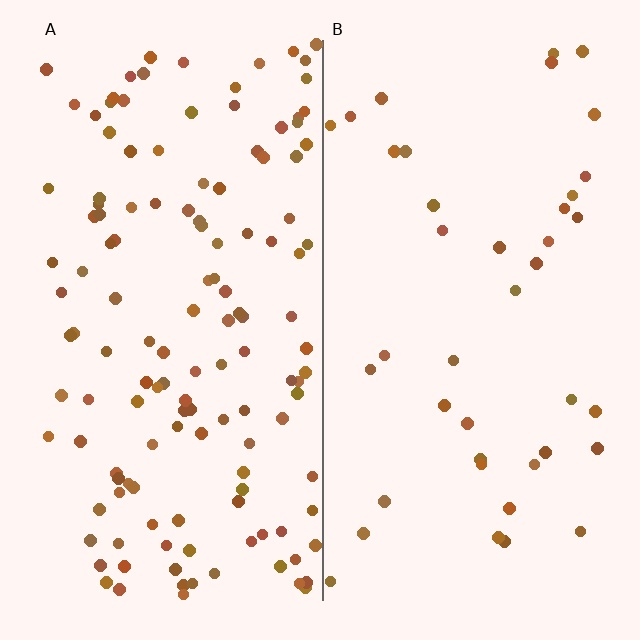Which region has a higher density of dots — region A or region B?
A (the left).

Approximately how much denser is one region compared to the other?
Approximately 3.3× — region A over region B.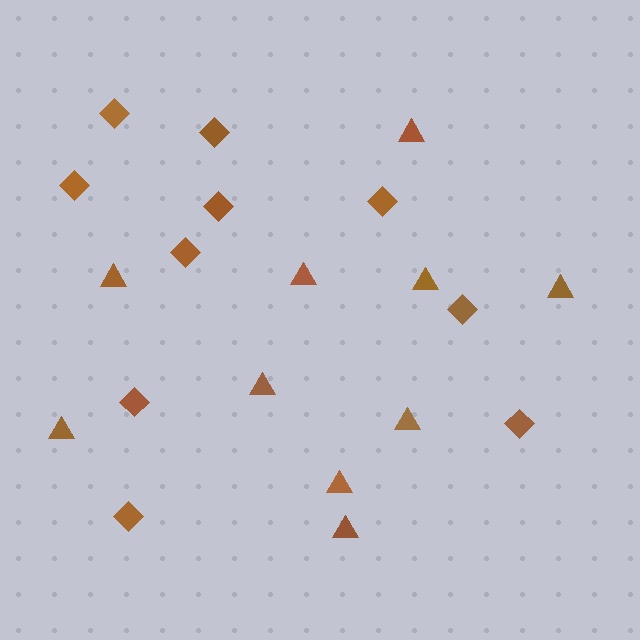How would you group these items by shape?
There are 2 groups: one group of diamonds (10) and one group of triangles (10).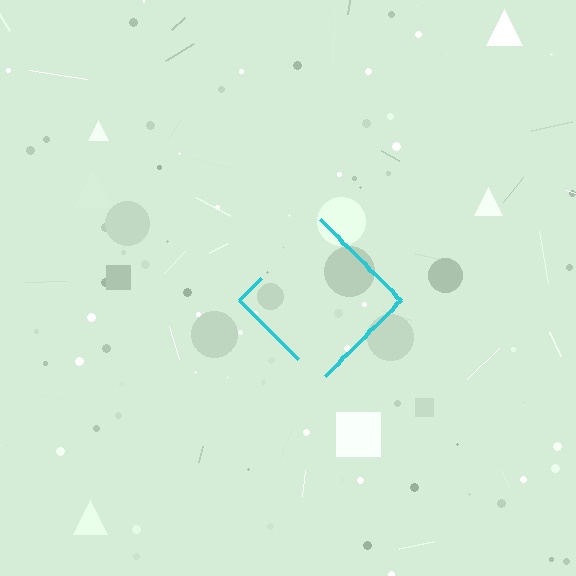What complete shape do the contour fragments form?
The contour fragments form a diamond.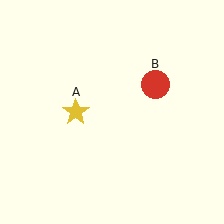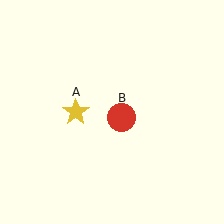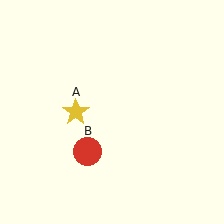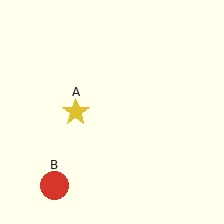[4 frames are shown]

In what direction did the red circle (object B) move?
The red circle (object B) moved down and to the left.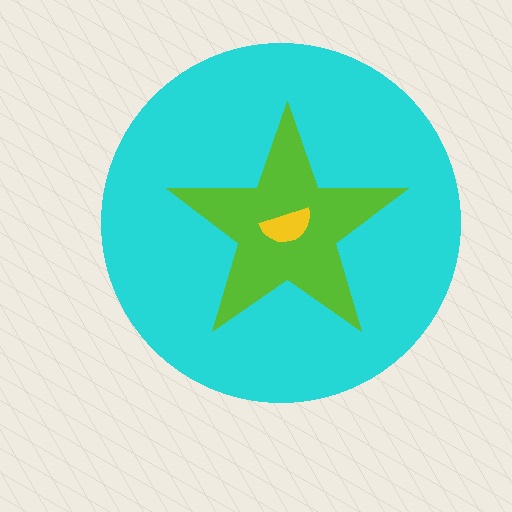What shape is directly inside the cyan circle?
The lime star.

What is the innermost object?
The yellow semicircle.